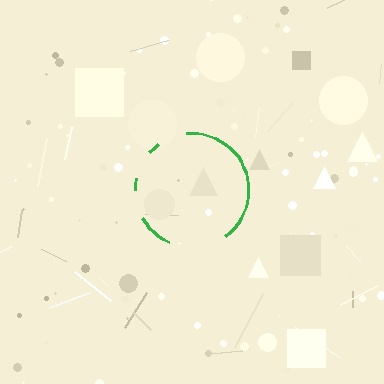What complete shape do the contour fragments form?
The contour fragments form a circle.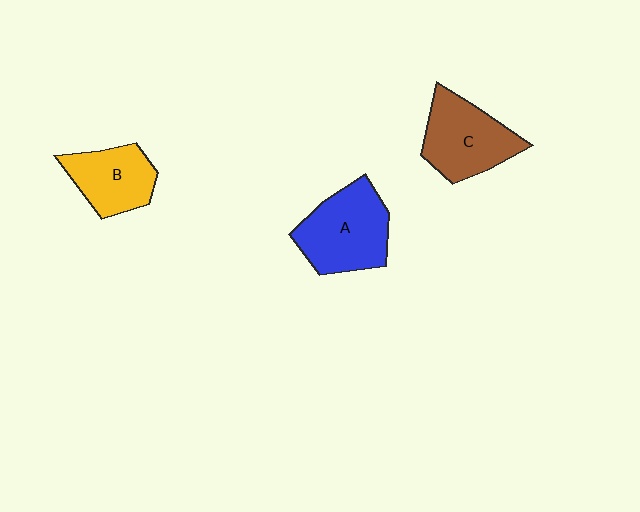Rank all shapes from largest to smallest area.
From largest to smallest: A (blue), C (brown), B (yellow).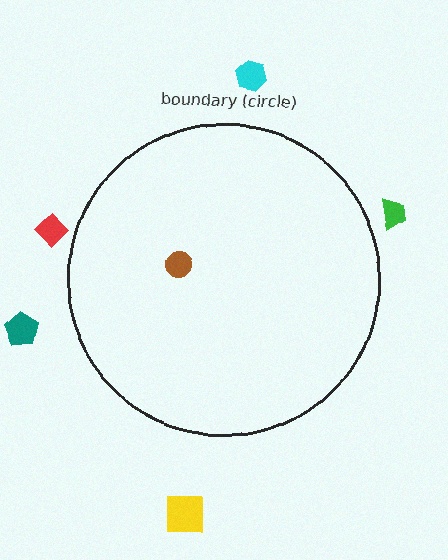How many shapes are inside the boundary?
1 inside, 5 outside.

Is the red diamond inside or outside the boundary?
Outside.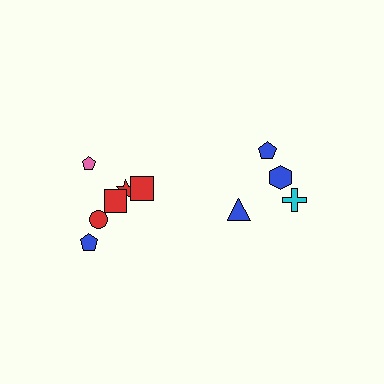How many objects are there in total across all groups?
There are 10 objects.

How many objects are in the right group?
There are 4 objects.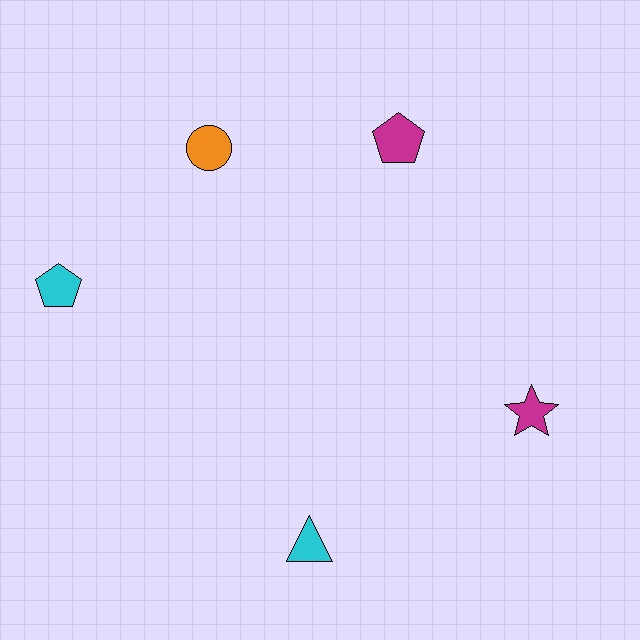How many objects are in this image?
There are 5 objects.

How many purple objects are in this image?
There are no purple objects.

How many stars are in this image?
There is 1 star.